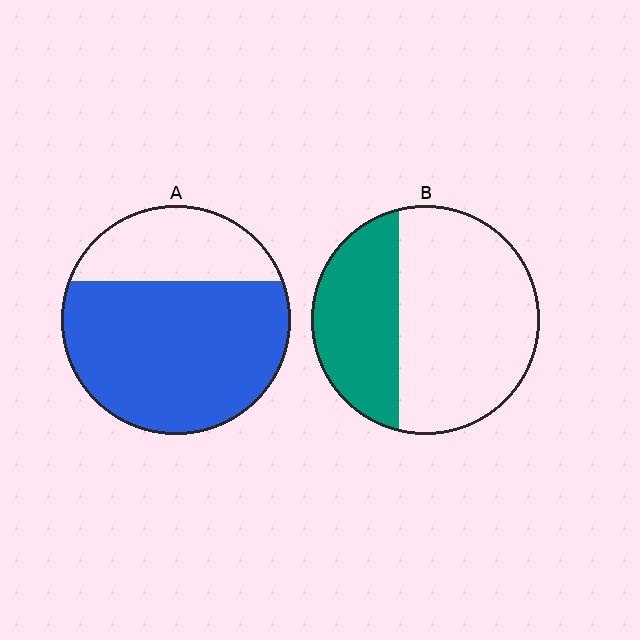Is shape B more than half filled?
No.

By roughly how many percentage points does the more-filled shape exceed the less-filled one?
By roughly 35 percentage points (A over B).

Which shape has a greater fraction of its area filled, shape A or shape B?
Shape A.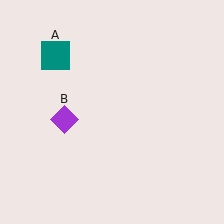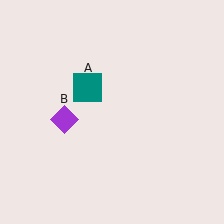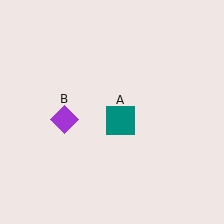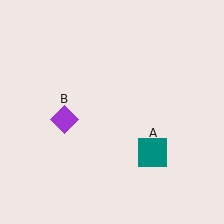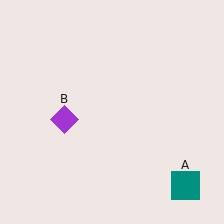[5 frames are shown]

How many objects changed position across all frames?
1 object changed position: teal square (object A).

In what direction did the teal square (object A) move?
The teal square (object A) moved down and to the right.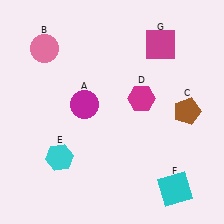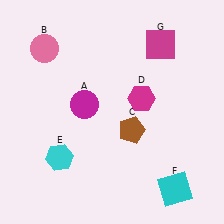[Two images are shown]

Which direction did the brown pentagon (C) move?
The brown pentagon (C) moved left.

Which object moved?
The brown pentagon (C) moved left.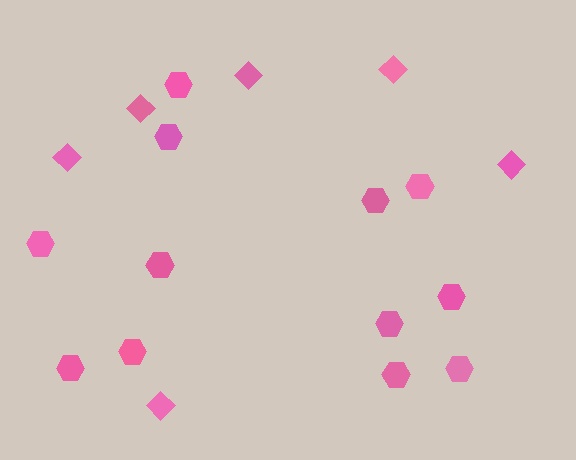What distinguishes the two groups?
There are 2 groups: one group of hexagons (12) and one group of diamonds (6).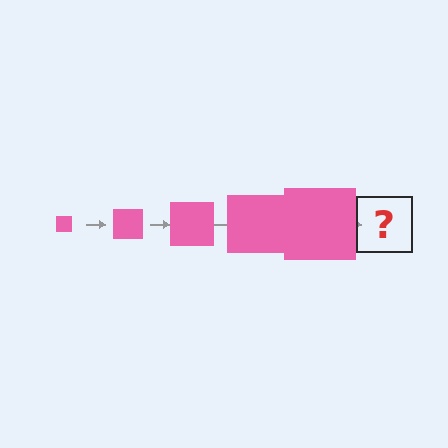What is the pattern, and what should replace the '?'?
The pattern is that the square gets progressively larger each step. The '?' should be a pink square, larger than the previous one.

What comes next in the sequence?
The next element should be a pink square, larger than the previous one.